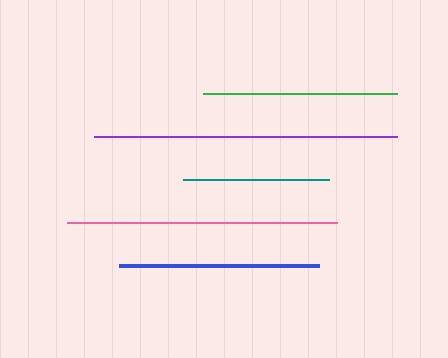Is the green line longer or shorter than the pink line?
The pink line is longer than the green line.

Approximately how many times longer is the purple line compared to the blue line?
The purple line is approximately 1.5 times the length of the blue line.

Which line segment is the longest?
The purple line is the longest at approximately 303 pixels.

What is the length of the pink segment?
The pink segment is approximately 270 pixels long.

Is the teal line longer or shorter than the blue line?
The blue line is longer than the teal line.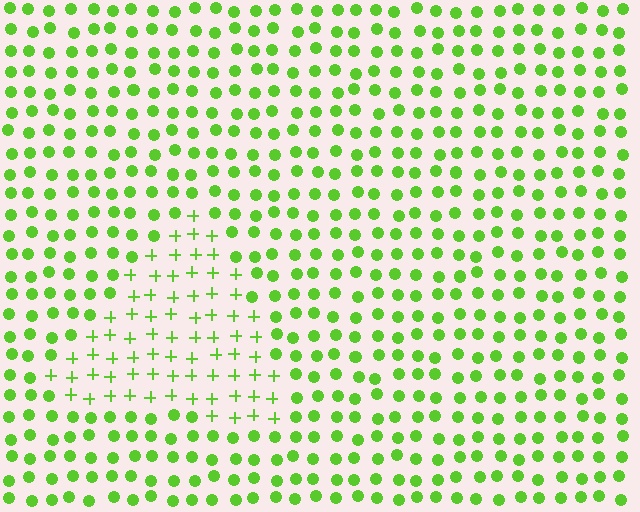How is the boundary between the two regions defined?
The boundary is defined by a change in element shape: plus signs inside vs. circles outside. All elements share the same color and spacing.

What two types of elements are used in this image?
The image uses plus signs inside the triangle region and circles outside it.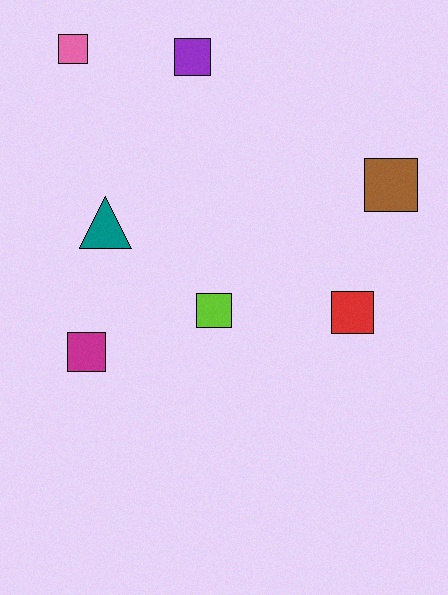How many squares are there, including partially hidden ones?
There are 6 squares.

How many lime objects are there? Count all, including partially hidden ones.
There is 1 lime object.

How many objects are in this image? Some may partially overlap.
There are 7 objects.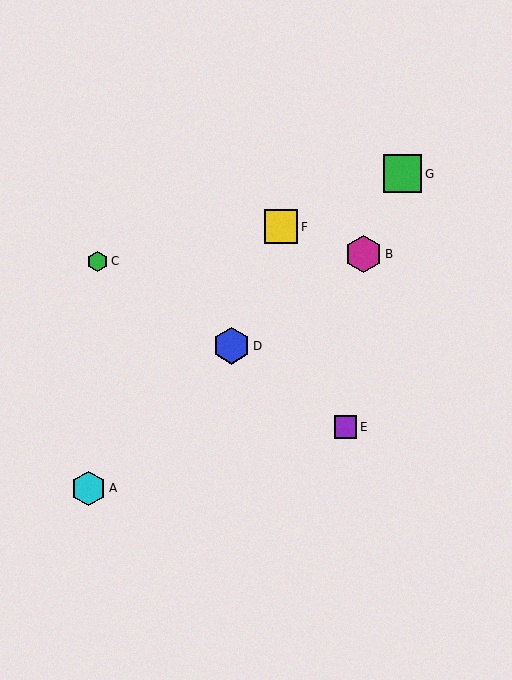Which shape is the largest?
The green square (labeled G) is the largest.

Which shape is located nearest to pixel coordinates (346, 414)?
The purple square (labeled E) at (346, 427) is nearest to that location.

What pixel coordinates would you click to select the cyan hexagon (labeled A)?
Click at (88, 488) to select the cyan hexagon A.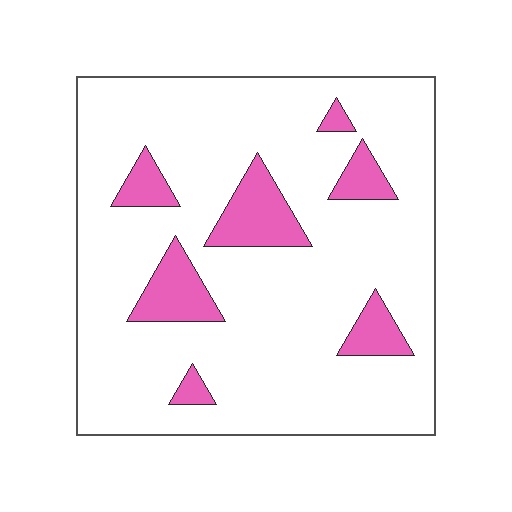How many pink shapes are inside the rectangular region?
7.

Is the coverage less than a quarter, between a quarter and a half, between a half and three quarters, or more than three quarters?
Less than a quarter.